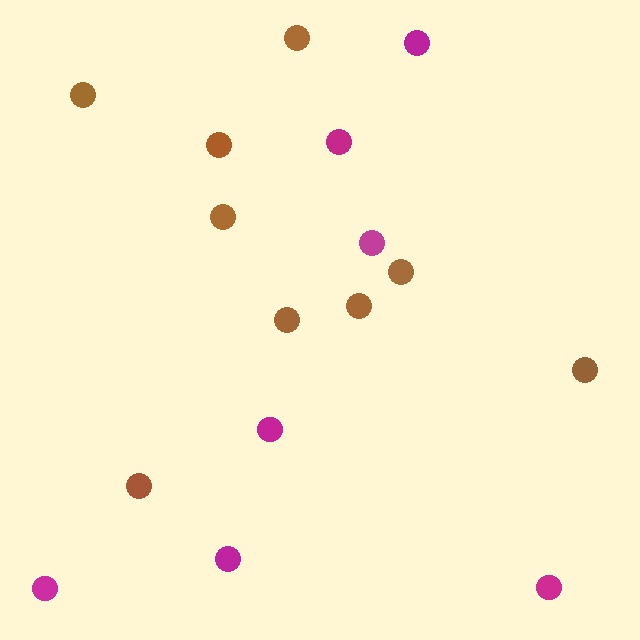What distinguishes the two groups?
There are 2 groups: one group of magenta circles (7) and one group of brown circles (9).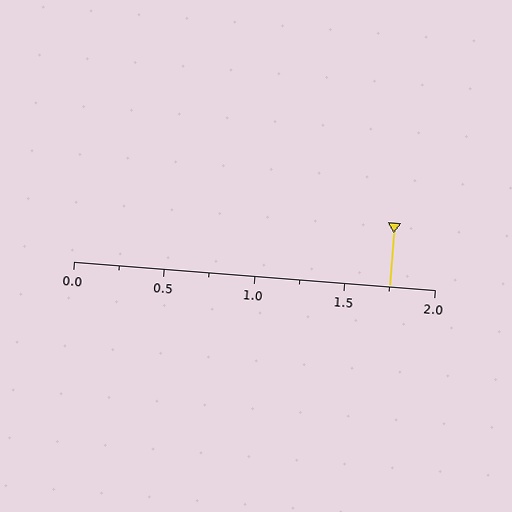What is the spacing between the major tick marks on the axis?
The major ticks are spaced 0.5 apart.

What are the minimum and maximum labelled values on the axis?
The axis runs from 0.0 to 2.0.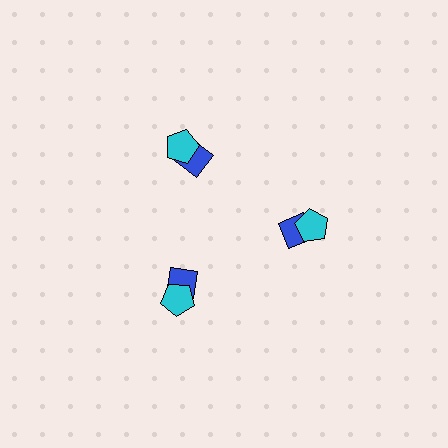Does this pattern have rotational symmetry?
Yes, this pattern has 3-fold rotational symmetry. It looks the same after rotating 120 degrees around the center.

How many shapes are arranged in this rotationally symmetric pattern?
There are 6 shapes, arranged in 3 groups of 2.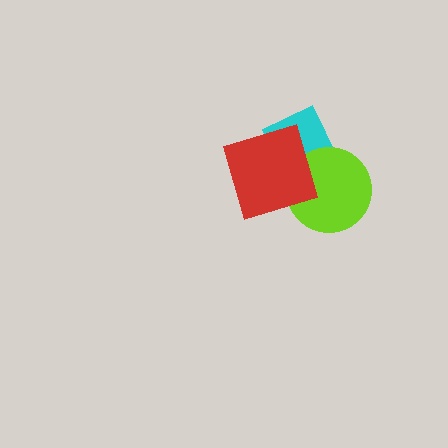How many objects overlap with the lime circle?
2 objects overlap with the lime circle.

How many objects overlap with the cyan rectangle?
2 objects overlap with the cyan rectangle.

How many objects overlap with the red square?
2 objects overlap with the red square.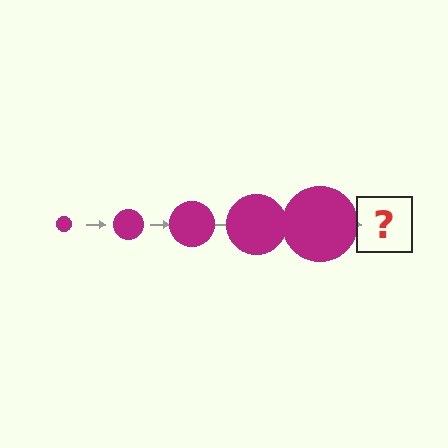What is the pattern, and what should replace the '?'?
The pattern is that the circle gets progressively larger each step. The '?' should be a magenta circle, larger than the previous one.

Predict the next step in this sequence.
The next step is a magenta circle, larger than the previous one.